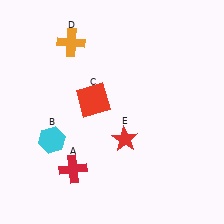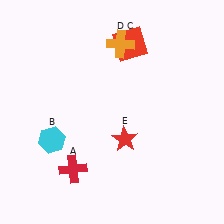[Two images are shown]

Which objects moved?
The objects that moved are: the red square (C), the orange cross (D).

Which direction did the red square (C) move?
The red square (C) moved up.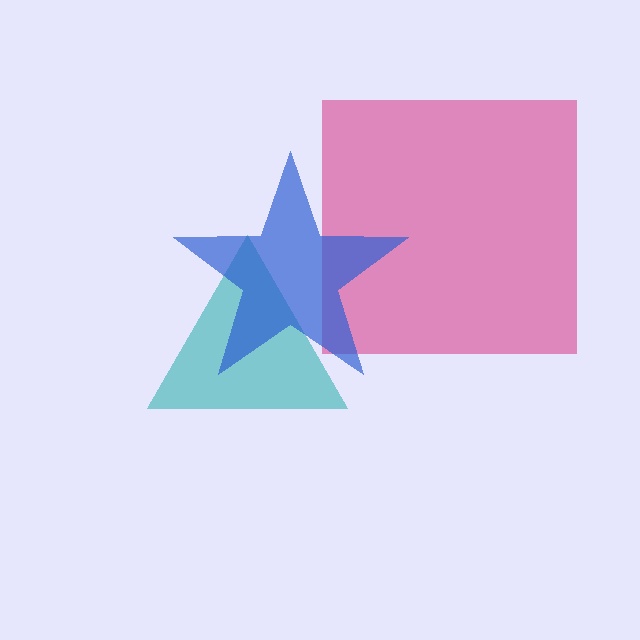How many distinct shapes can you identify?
There are 3 distinct shapes: a teal triangle, a magenta square, a blue star.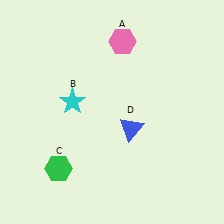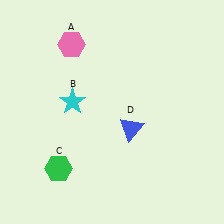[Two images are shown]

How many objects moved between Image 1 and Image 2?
1 object moved between the two images.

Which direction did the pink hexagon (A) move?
The pink hexagon (A) moved left.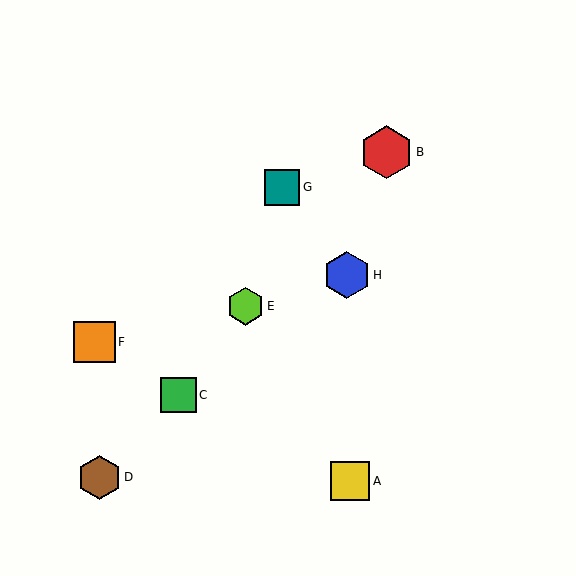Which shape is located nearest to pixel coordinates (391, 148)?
The red hexagon (labeled B) at (387, 152) is nearest to that location.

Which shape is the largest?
The red hexagon (labeled B) is the largest.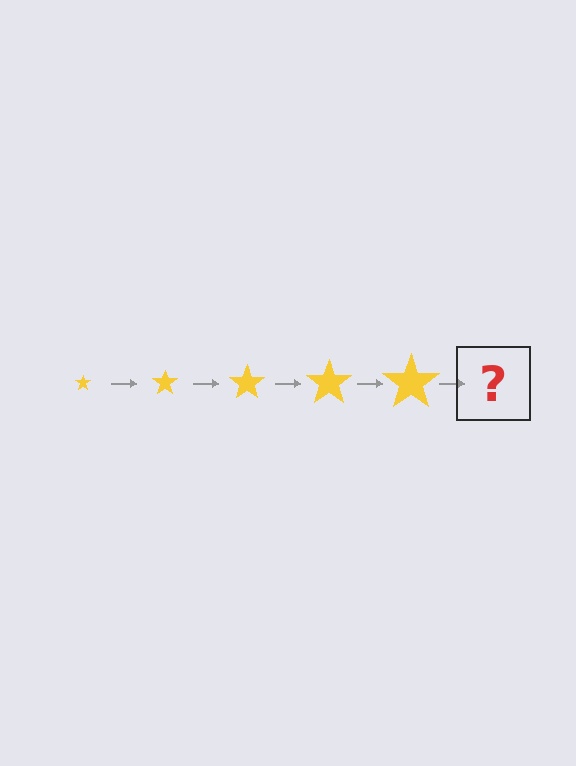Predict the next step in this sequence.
The next step is a yellow star, larger than the previous one.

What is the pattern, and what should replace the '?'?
The pattern is that the star gets progressively larger each step. The '?' should be a yellow star, larger than the previous one.